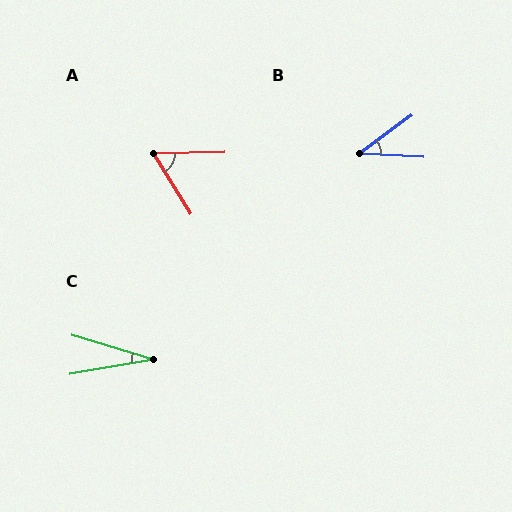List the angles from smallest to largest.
C (26°), B (40°), A (59°).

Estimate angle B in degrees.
Approximately 40 degrees.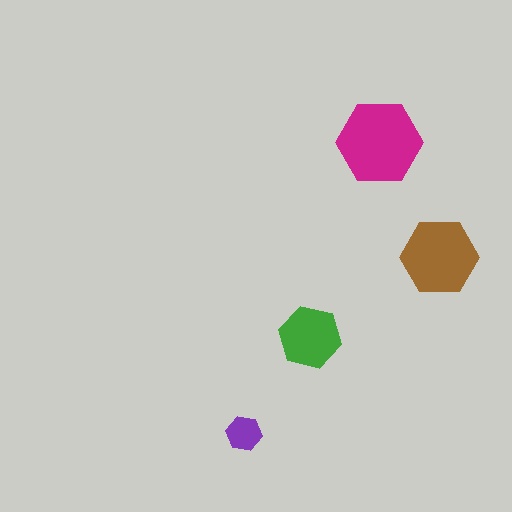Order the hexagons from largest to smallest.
the magenta one, the brown one, the green one, the purple one.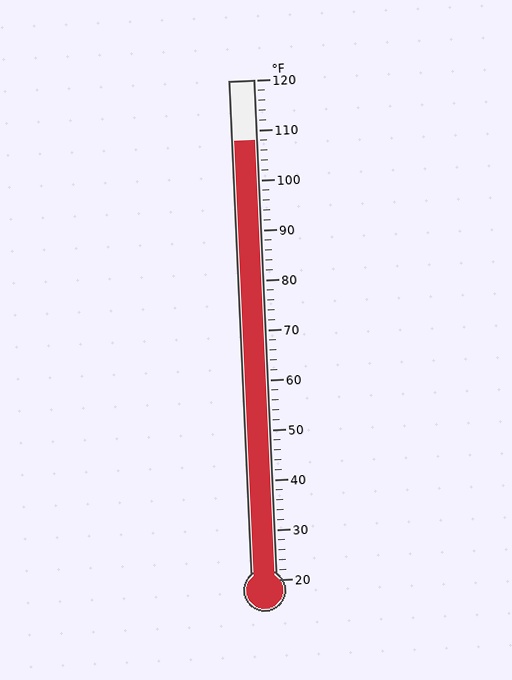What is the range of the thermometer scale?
The thermometer scale ranges from 20°F to 120°F.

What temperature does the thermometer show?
The thermometer shows approximately 108°F.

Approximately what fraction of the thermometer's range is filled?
The thermometer is filled to approximately 90% of its range.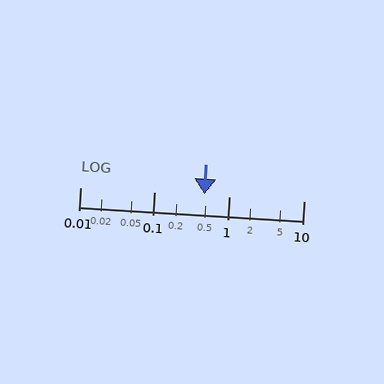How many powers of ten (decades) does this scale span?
The scale spans 3 decades, from 0.01 to 10.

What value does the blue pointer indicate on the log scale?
The pointer indicates approximately 0.47.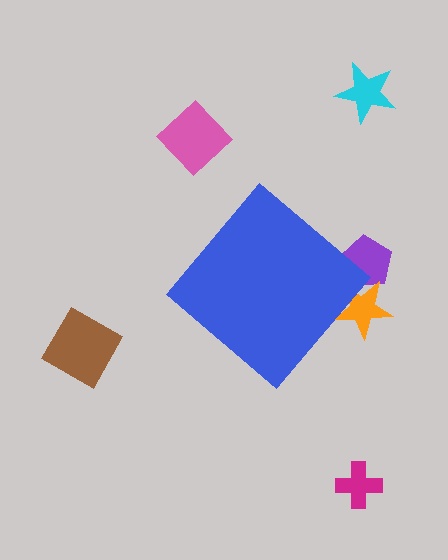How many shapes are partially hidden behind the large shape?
2 shapes are partially hidden.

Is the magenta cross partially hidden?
No, the magenta cross is fully visible.